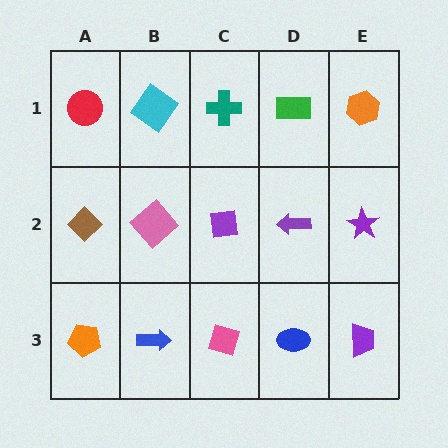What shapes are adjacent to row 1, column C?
A purple square (row 2, column C), a cyan diamond (row 1, column B), a green rectangle (row 1, column D).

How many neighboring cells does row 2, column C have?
4.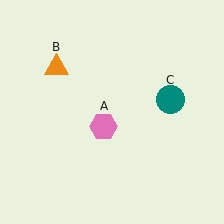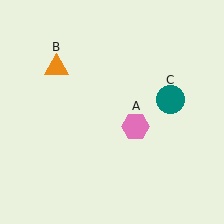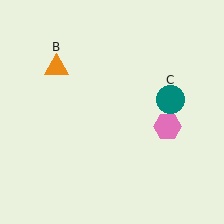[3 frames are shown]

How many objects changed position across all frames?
1 object changed position: pink hexagon (object A).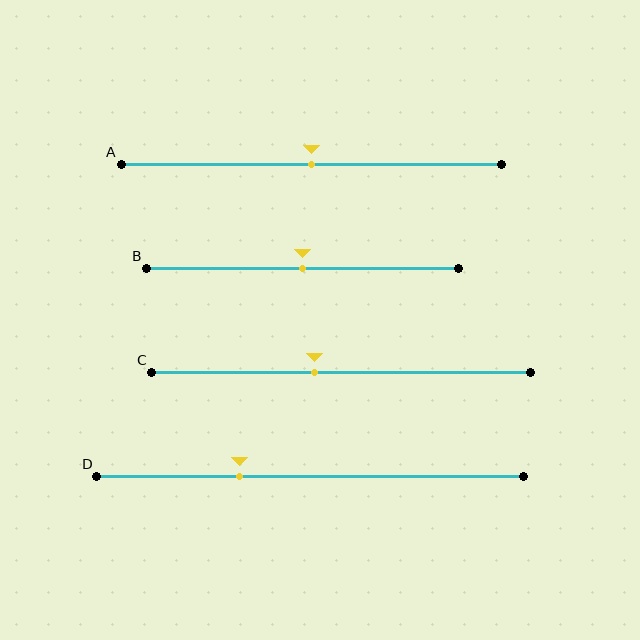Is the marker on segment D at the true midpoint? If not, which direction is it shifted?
No, the marker on segment D is shifted to the left by about 17% of the segment length.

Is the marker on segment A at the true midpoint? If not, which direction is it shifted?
Yes, the marker on segment A is at the true midpoint.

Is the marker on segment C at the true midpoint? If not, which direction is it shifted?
No, the marker on segment C is shifted to the left by about 7% of the segment length.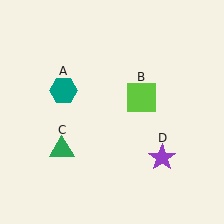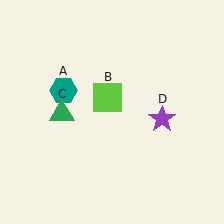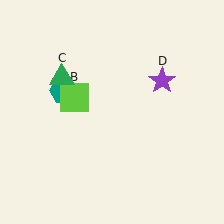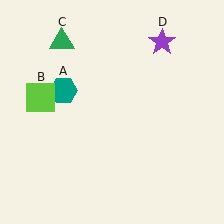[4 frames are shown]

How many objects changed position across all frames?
3 objects changed position: lime square (object B), green triangle (object C), purple star (object D).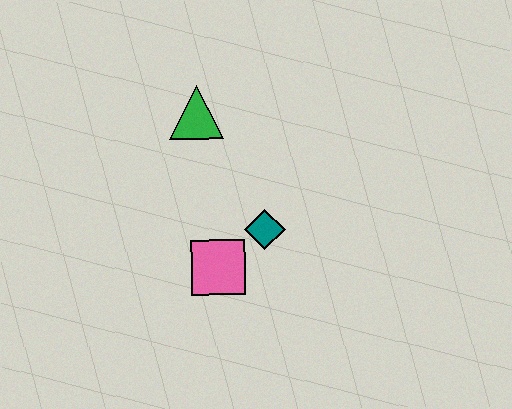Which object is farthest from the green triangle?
The pink square is farthest from the green triangle.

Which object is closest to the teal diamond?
The pink square is closest to the teal diamond.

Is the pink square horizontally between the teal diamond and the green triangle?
Yes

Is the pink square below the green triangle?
Yes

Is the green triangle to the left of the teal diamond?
Yes